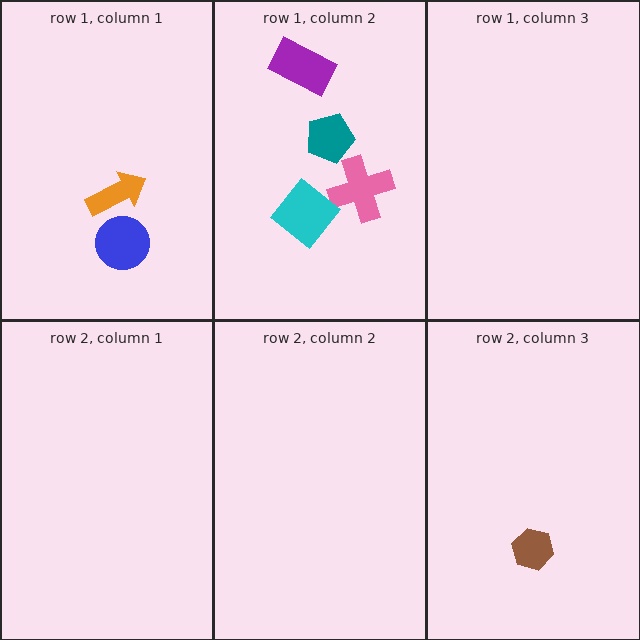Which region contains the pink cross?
The row 1, column 2 region.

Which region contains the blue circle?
The row 1, column 1 region.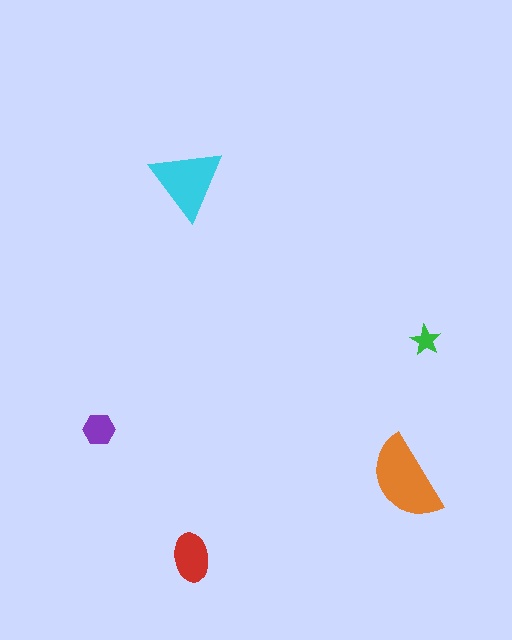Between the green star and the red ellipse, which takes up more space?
The red ellipse.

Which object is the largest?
The orange semicircle.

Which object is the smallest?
The green star.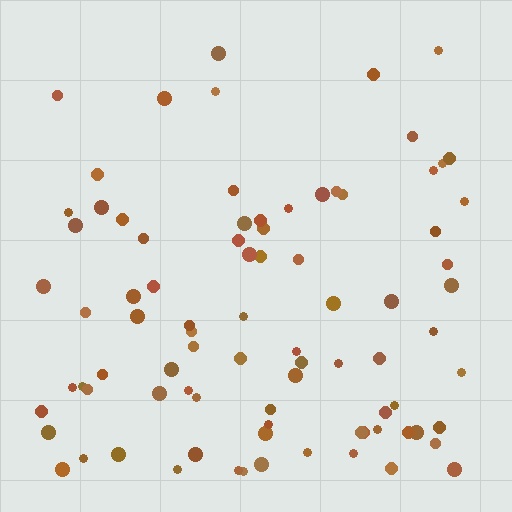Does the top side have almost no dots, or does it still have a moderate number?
Still a moderate number, just noticeably fewer than the bottom.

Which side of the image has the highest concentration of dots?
The bottom.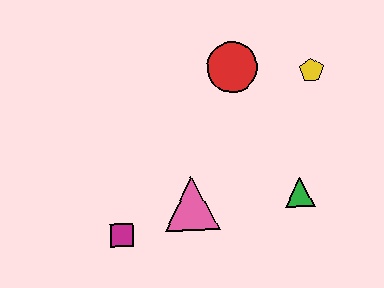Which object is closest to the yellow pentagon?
The red circle is closest to the yellow pentagon.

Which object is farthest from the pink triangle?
The yellow pentagon is farthest from the pink triangle.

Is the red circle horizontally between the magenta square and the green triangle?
Yes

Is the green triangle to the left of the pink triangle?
No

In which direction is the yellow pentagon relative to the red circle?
The yellow pentagon is to the right of the red circle.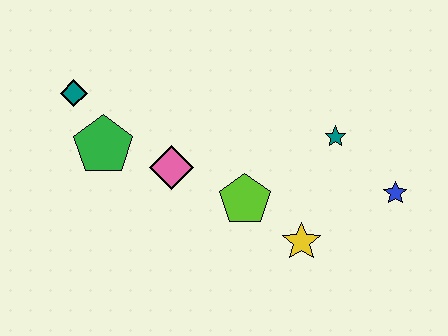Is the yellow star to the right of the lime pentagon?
Yes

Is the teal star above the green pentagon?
Yes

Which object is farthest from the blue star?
The teal diamond is farthest from the blue star.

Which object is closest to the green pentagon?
The teal diamond is closest to the green pentagon.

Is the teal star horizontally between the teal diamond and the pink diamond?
No